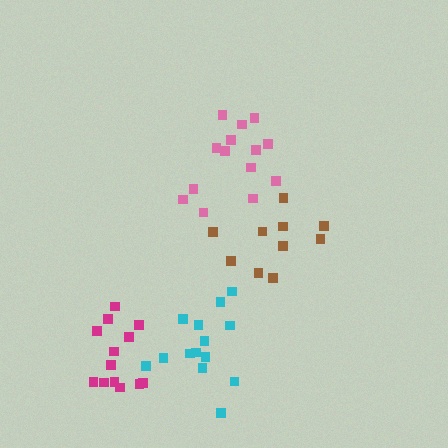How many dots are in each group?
Group 1: 14 dots, Group 2: 14 dots, Group 3: 13 dots, Group 4: 10 dots (51 total).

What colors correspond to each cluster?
The clusters are colored: pink, cyan, magenta, brown.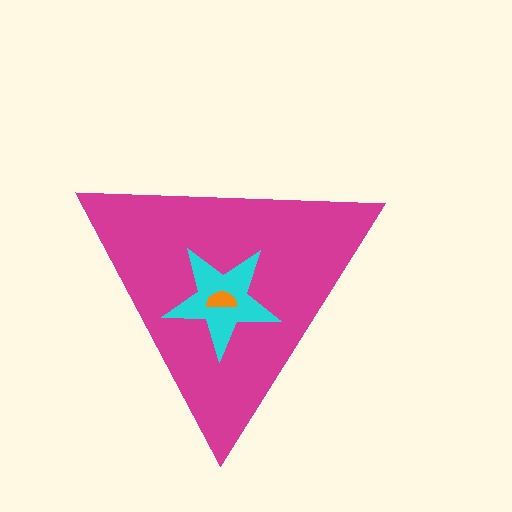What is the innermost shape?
The orange semicircle.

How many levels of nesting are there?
3.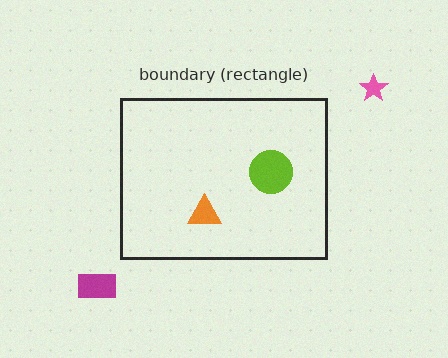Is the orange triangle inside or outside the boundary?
Inside.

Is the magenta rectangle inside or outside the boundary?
Outside.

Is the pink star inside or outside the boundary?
Outside.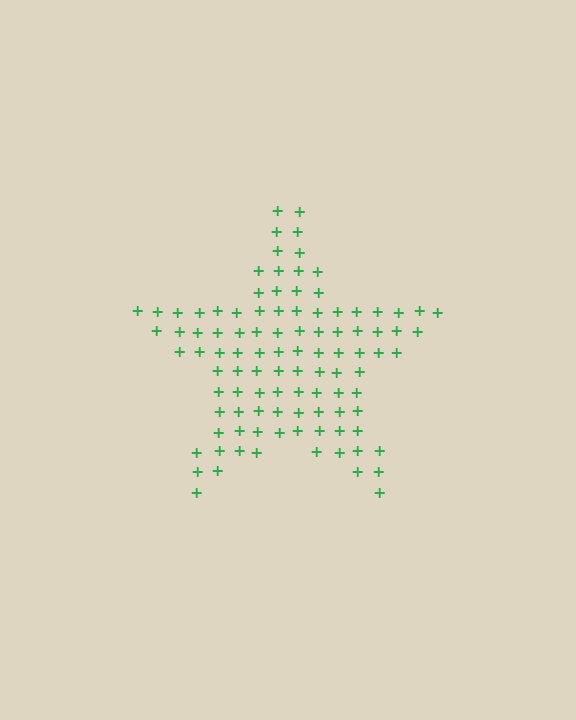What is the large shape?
The large shape is a star.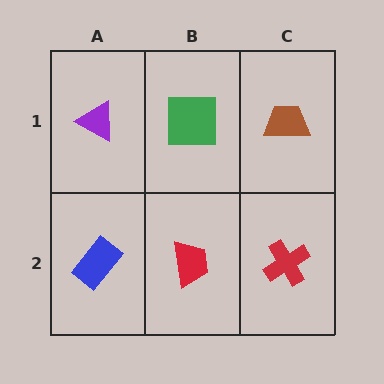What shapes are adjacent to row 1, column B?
A red trapezoid (row 2, column B), a purple triangle (row 1, column A), a brown trapezoid (row 1, column C).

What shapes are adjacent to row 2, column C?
A brown trapezoid (row 1, column C), a red trapezoid (row 2, column B).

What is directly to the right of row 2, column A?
A red trapezoid.